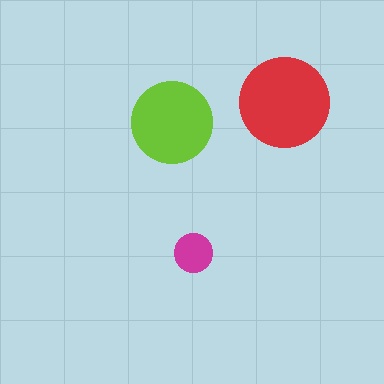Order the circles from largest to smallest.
the red one, the lime one, the magenta one.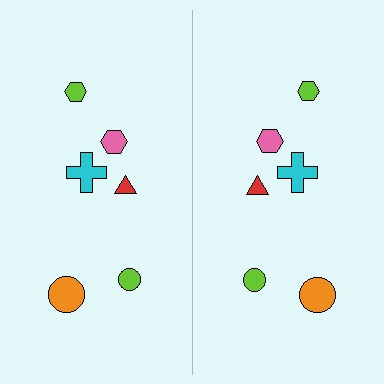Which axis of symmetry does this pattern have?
The pattern has a vertical axis of symmetry running through the center of the image.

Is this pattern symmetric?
Yes, this pattern has bilateral (reflection) symmetry.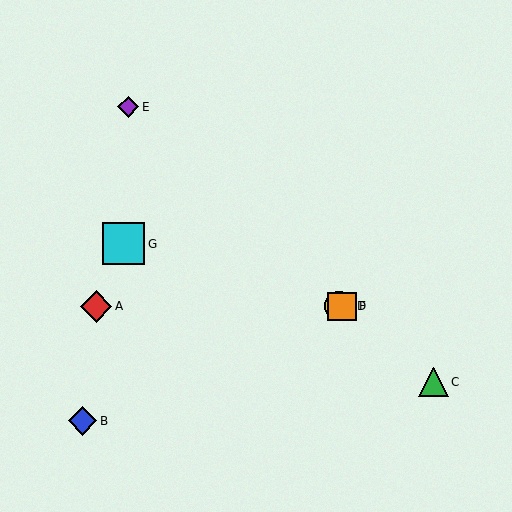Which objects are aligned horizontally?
Objects A, D, F are aligned horizontally.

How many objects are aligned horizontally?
3 objects (A, D, F) are aligned horizontally.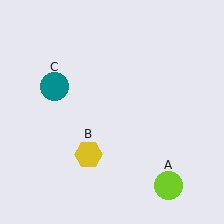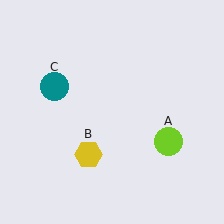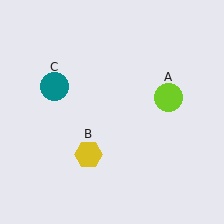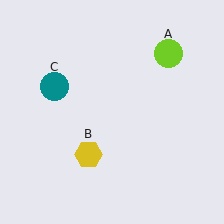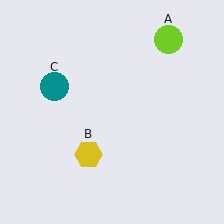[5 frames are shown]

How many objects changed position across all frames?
1 object changed position: lime circle (object A).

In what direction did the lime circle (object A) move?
The lime circle (object A) moved up.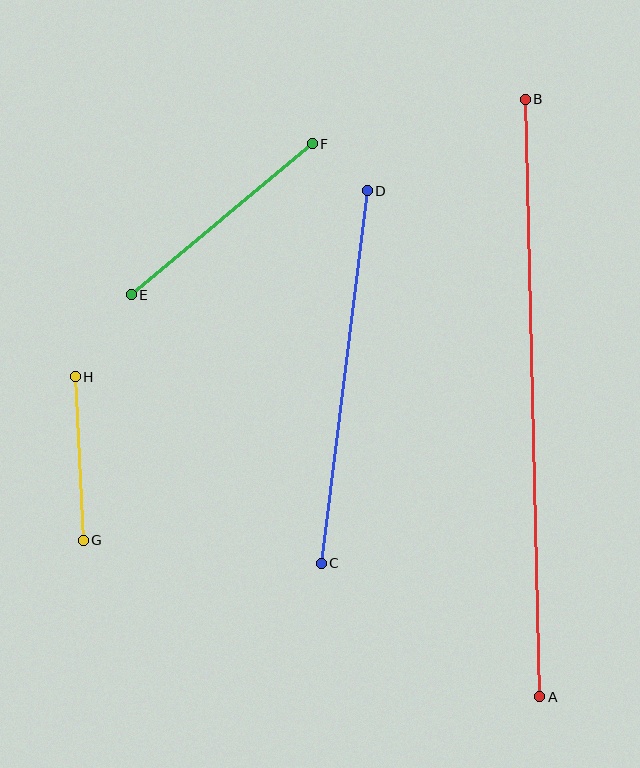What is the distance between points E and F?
The distance is approximately 236 pixels.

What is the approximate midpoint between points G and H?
The midpoint is at approximately (79, 458) pixels.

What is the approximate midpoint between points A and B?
The midpoint is at approximately (533, 398) pixels.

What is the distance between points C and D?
The distance is approximately 375 pixels.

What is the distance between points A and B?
The distance is approximately 597 pixels.